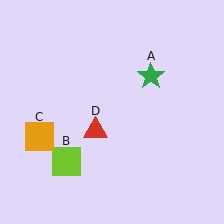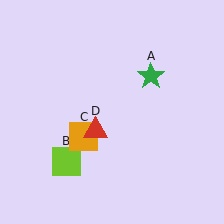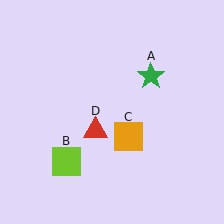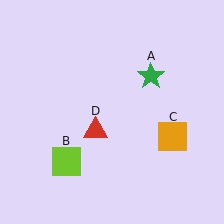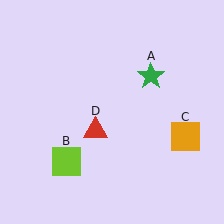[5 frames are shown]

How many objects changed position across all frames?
1 object changed position: orange square (object C).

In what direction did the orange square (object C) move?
The orange square (object C) moved right.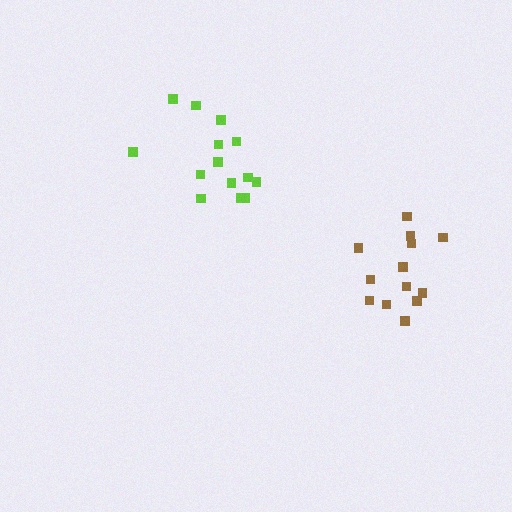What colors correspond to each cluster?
The clusters are colored: lime, brown.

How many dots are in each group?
Group 1: 14 dots, Group 2: 13 dots (27 total).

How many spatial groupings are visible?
There are 2 spatial groupings.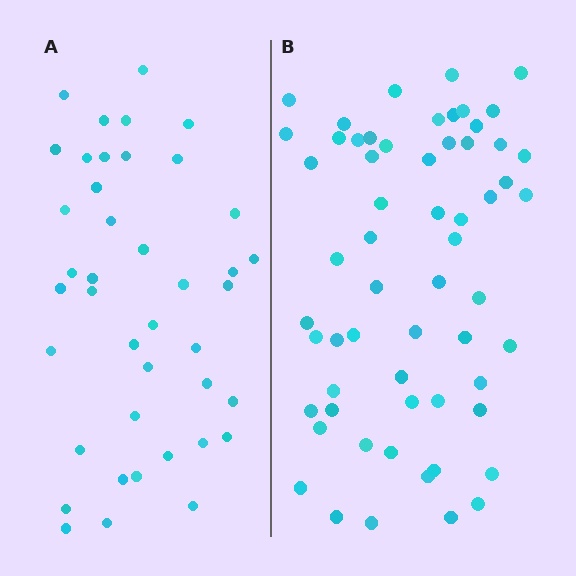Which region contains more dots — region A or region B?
Region B (the right region) has more dots.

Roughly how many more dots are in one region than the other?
Region B has approximately 20 more dots than region A.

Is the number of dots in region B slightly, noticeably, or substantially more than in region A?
Region B has substantially more. The ratio is roughly 1.5 to 1.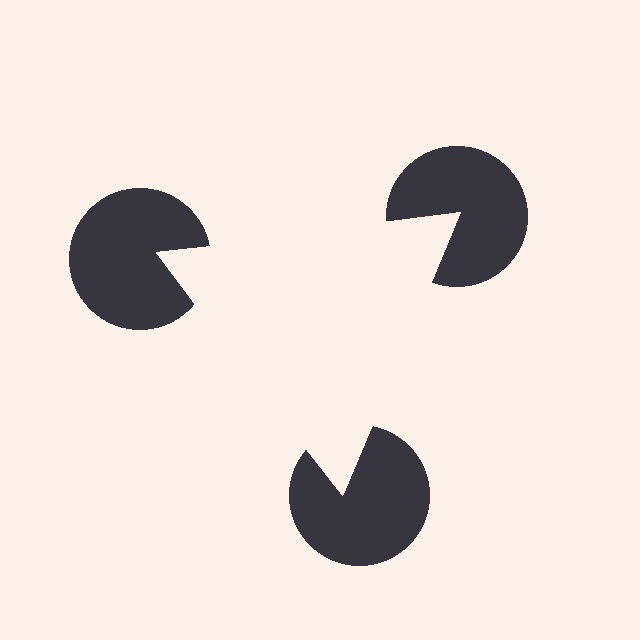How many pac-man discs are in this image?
There are 3 — one at each vertex of the illusory triangle.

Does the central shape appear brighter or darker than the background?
It typically appears slightly brighter than the background, even though no actual brightness change is drawn.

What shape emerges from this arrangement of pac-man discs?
An illusory triangle — its edges are inferred from the aligned wedge cuts in the pac-man discs, not physically drawn.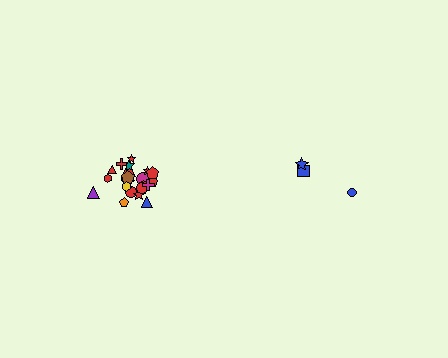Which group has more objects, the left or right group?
The left group.